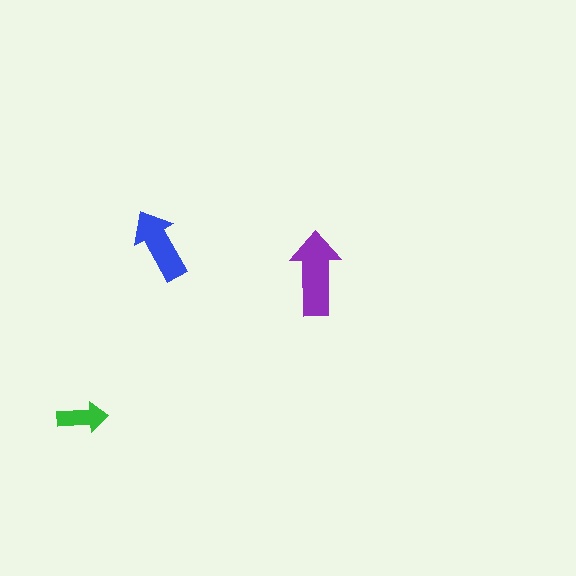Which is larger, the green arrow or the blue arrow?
The blue one.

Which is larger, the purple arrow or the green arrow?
The purple one.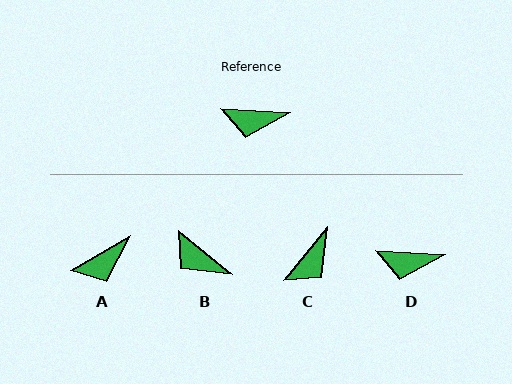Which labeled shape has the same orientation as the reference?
D.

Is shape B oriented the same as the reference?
No, it is off by about 35 degrees.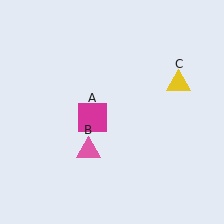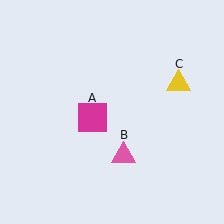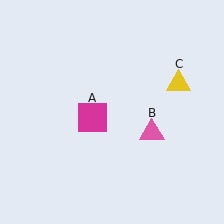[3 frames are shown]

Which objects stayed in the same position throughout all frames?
Magenta square (object A) and yellow triangle (object C) remained stationary.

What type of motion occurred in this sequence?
The pink triangle (object B) rotated counterclockwise around the center of the scene.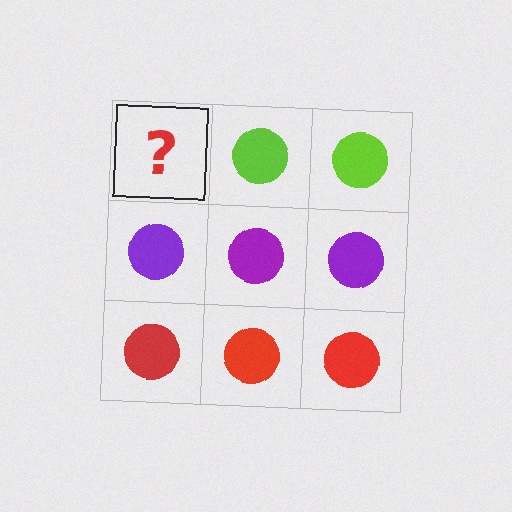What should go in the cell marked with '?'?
The missing cell should contain a lime circle.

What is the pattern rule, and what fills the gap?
The rule is that each row has a consistent color. The gap should be filled with a lime circle.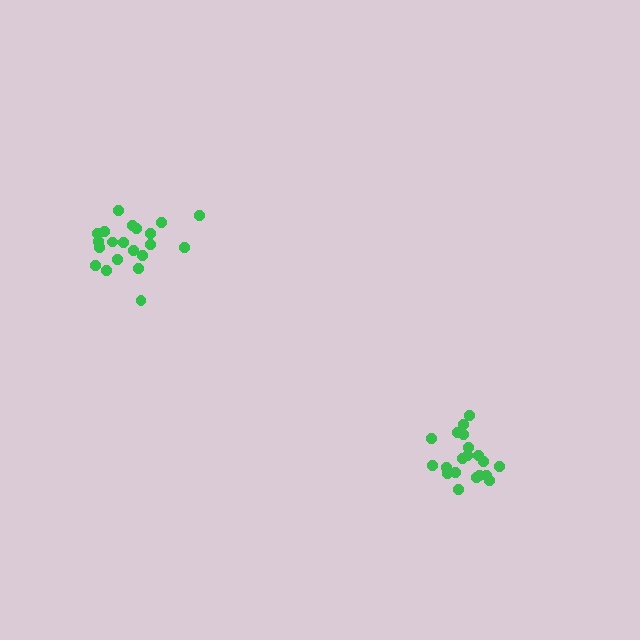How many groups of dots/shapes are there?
There are 2 groups.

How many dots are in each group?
Group 1: 21 dots, Group 2: 20 dots (41 total).